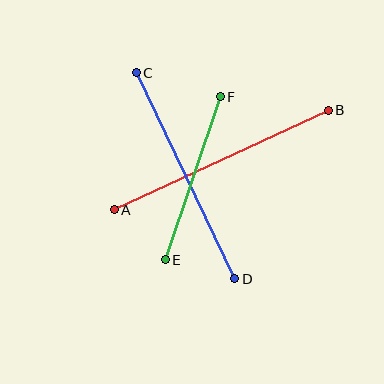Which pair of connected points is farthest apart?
Points A and B are farthest apart.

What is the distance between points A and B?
The distance is approximately 236 pixels.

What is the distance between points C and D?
The distance is approximately 228 pixels.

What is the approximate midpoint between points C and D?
The midpoint is at approximately (186, 176) pixels.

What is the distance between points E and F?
The distance is approximately 172 pixels.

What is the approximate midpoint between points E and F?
The midpoint is at approximately (193, 178) pixels.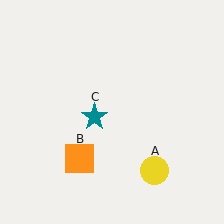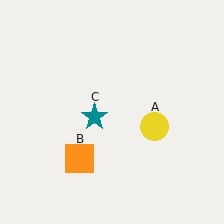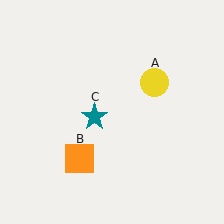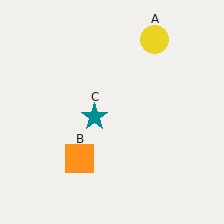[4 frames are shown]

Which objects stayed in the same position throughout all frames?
Orange square (object B) and teal star (object C) remained stationary.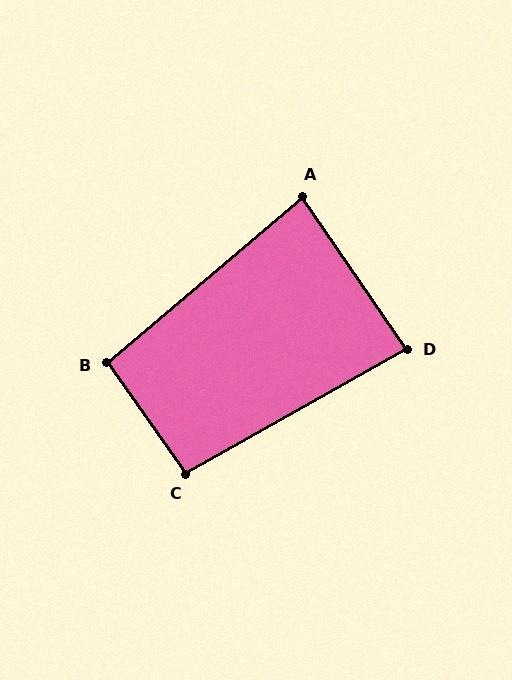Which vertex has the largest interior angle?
C, at approximately 96 degrees.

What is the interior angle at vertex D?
Approximately 85 degrees (approximately right).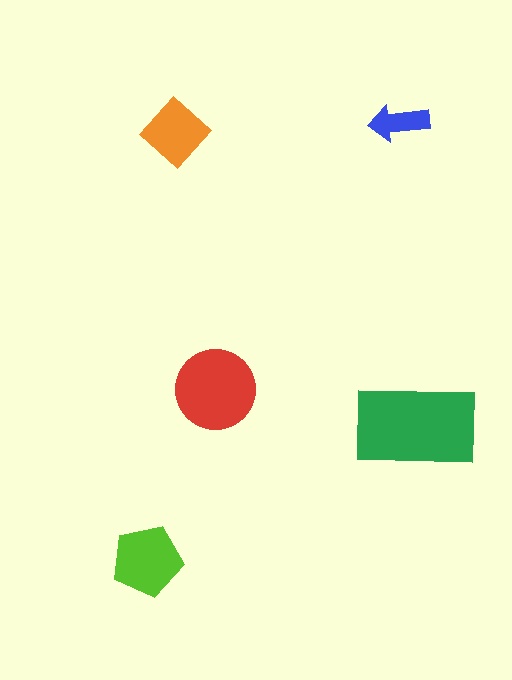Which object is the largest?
The green rectangle.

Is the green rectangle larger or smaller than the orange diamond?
Larger.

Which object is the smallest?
The blue arrow.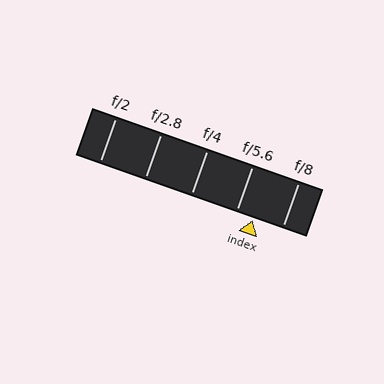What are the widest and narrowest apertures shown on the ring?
The widest aperture shown is f/2 and the narrowest is f/8.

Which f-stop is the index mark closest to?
The index mark is closest to f/5.6.